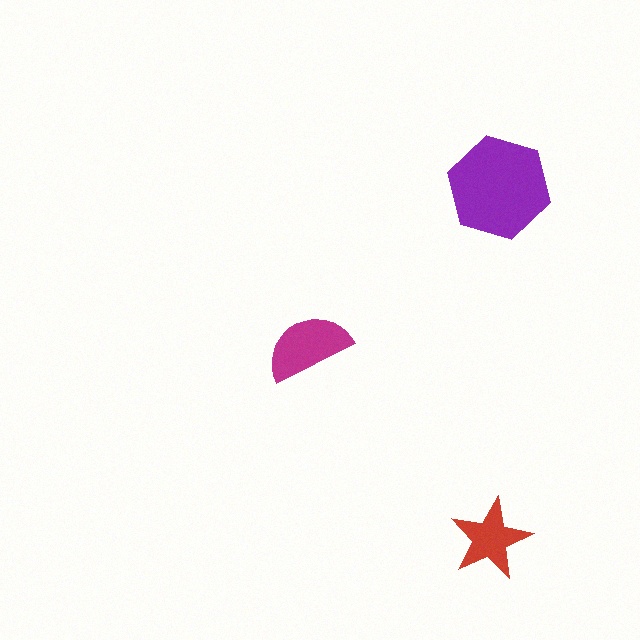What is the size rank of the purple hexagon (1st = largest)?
1st.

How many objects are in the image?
There are 3 objects in the image.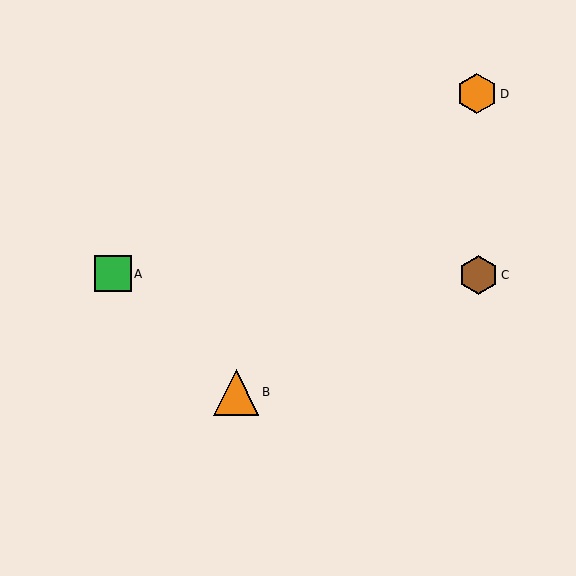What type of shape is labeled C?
Shape C is a brown hexagon.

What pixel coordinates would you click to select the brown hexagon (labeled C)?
Click at (478, 275) to select the brown hexagon C.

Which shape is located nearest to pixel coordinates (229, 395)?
The orange triangle (labeled B) at (236, 392) is nearest to that location.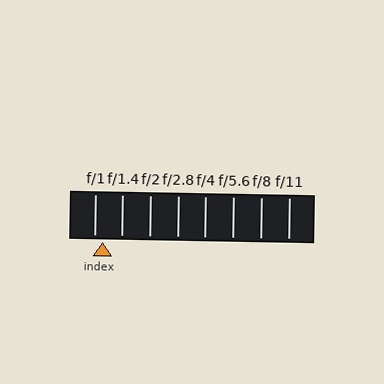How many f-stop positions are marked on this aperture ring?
There are 8 f-stop positions marked.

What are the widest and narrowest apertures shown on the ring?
The widest aperture shown is f/1 and the narrowest is f/11.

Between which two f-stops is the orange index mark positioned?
The index mark is between f/1 and f/1.4.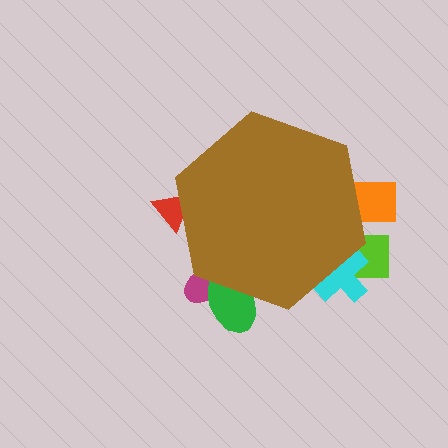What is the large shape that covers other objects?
A brown hexagon.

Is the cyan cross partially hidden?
Yes, the cyan cross is partially hidden behind the brown hexagon.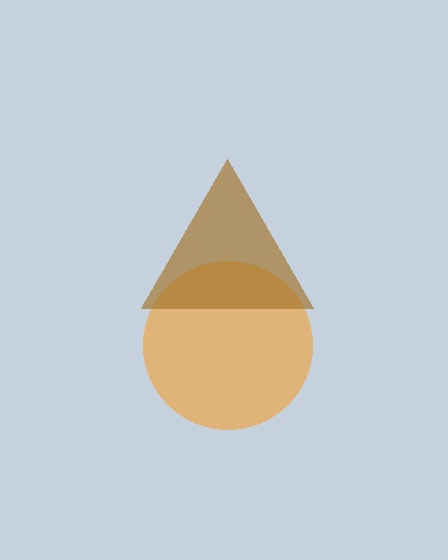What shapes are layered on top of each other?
The layered shapes are: an orange circle, a brown triangle.